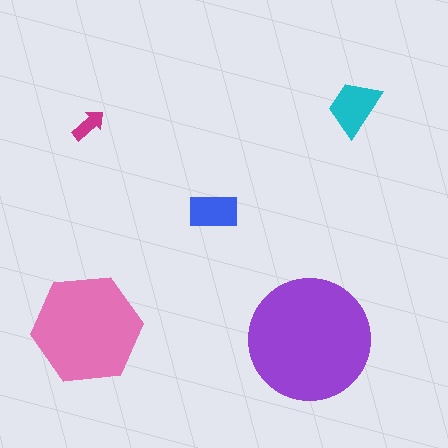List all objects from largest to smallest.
The purple circle, the pink hexagon, the cyan trapezoid, the blue rectangle, the magenta arrow.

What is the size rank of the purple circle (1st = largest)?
1st.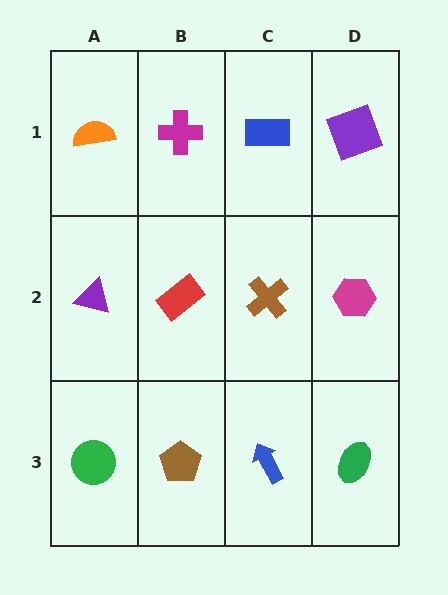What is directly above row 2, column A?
An orange semicircle.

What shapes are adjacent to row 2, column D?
A purple square (row 1, column D), a green ellipse (row 3, column D), a brown cross (row 2, column C).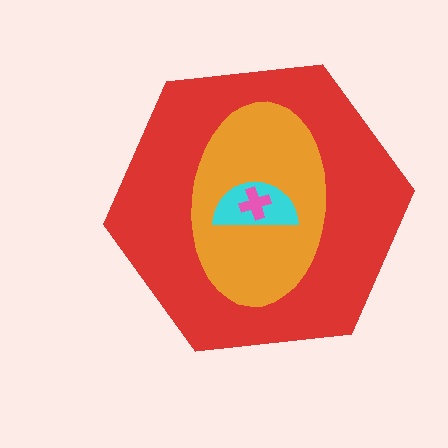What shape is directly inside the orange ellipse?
The cyan semicircle.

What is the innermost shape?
The pink cross.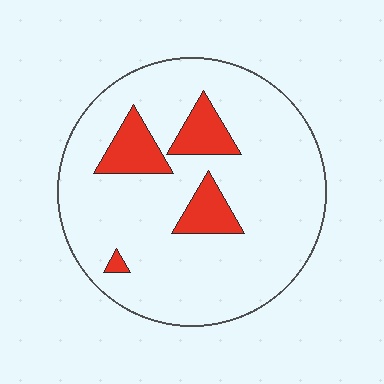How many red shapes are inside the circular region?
4.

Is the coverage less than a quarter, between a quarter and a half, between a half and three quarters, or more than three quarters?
Less than a quarter.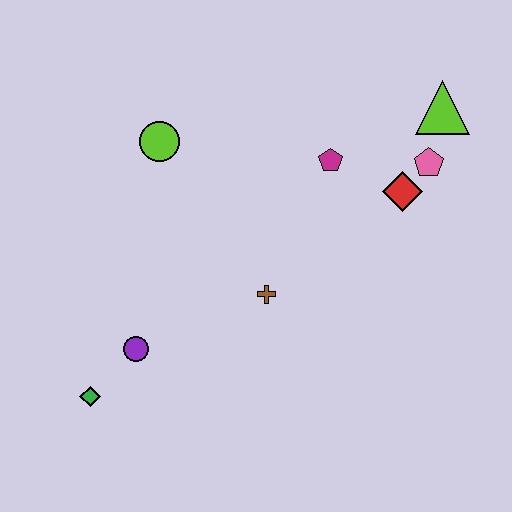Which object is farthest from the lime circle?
The lime triangle is farthest from the lime circle.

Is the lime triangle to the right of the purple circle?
Yes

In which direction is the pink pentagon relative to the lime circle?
The pink pentagon is to the right of the lime circle.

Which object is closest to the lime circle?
The magenta pentagon is closest to the lime circle.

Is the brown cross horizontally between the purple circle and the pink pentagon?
Yes